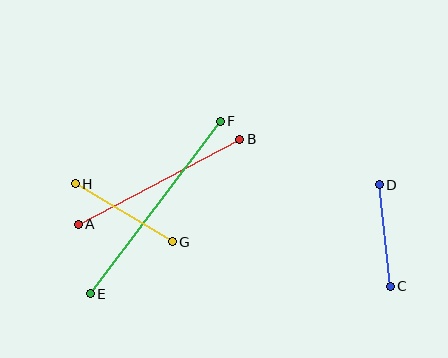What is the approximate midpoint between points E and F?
The midpoint is at approximately (155, 208) pixels.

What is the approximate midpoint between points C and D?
The midpoint is at approximately (385, 235) pixels.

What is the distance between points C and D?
The distance is approximately 102 pixels.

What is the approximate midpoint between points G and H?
The midpoint is at approximately (124, 213) pixels.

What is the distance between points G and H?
The distance is approximately 113 pixels.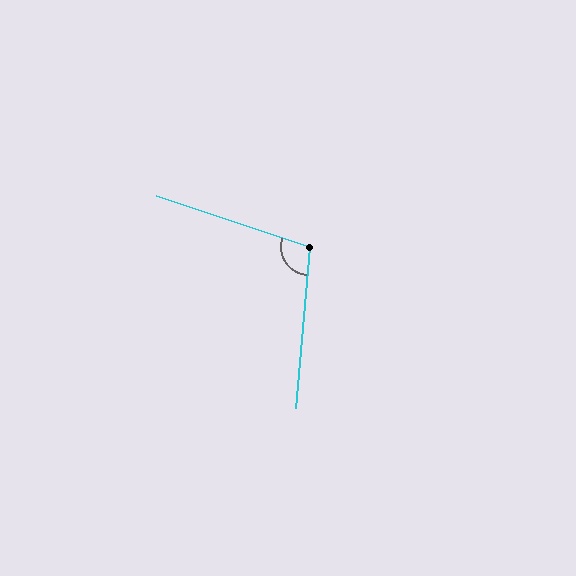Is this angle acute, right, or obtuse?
It is obtuse.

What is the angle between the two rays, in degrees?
Approximately 103 degrees.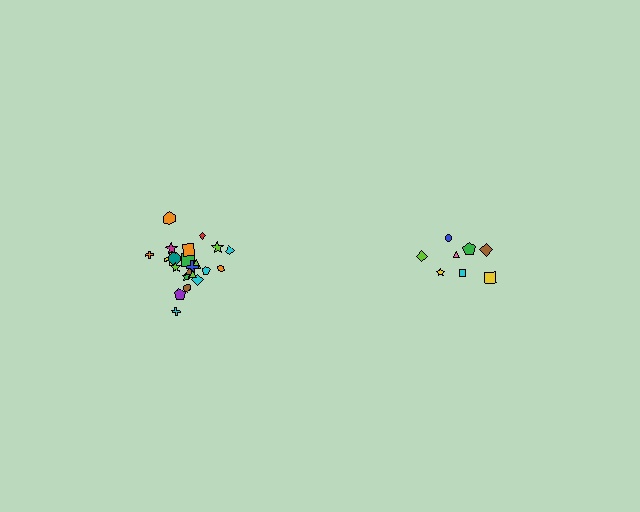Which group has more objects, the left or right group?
The left group.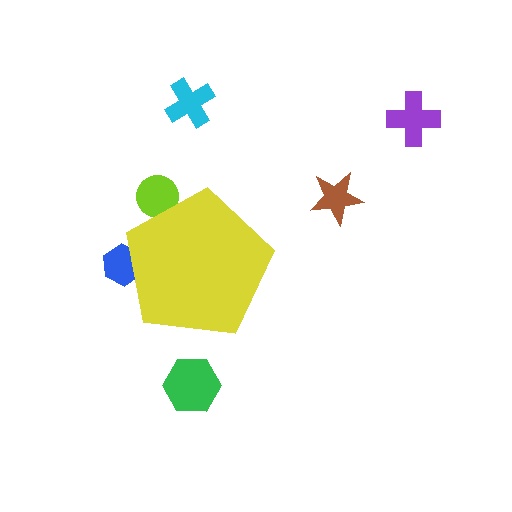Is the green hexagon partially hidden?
No, the green hexagon is fully visible.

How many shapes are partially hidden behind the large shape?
2 shapes are partially hidden.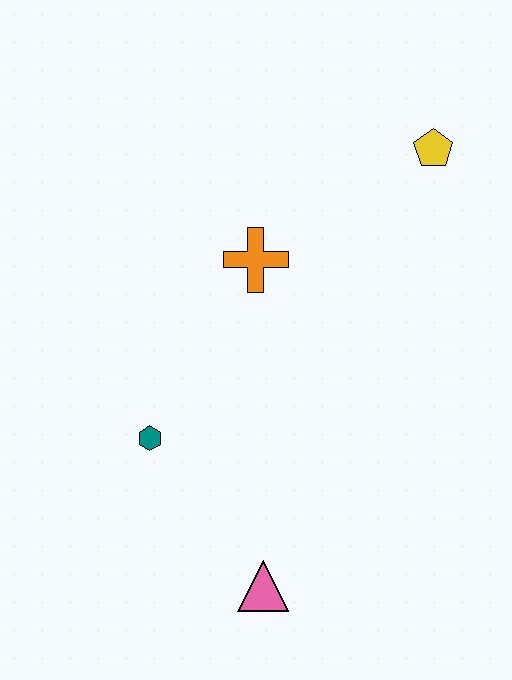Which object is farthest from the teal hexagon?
The yellow pentagon is farthest from the teal hexagon.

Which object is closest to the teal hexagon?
The pink triangle is closest to the teal hexagon.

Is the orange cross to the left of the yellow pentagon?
Yes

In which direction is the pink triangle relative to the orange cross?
The pink triangle is below the orange cross.